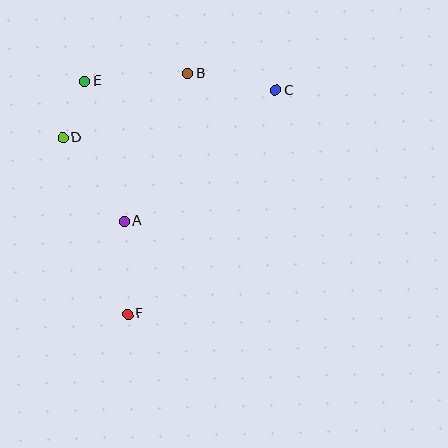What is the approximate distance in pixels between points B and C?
The distance between B and C is approximately 90 pixels.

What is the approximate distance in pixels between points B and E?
The distance between B and E is approximately 103 pixels.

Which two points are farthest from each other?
Points C and F are farthest from each other.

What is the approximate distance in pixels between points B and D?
The distance between B and D is approximately 141 pixels.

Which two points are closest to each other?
Points D and E are closest to each other.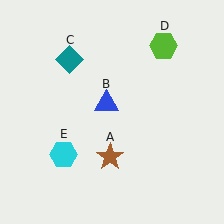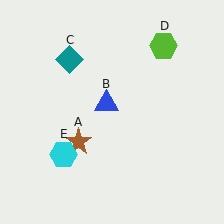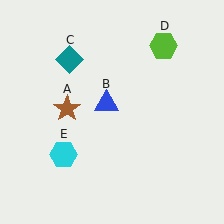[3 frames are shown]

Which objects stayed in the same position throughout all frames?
Blue triangle (object B) and teal diamond (object C) and lime hexagon (object D) and cyan hexagon (object E) remained stationary.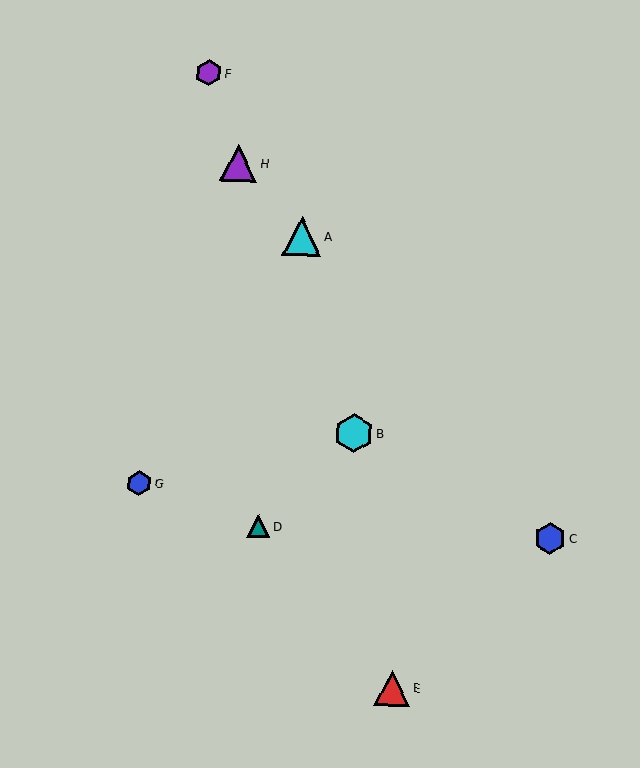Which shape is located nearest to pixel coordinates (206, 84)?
The purple hexagon (labeled F) at (209, 73) is nearest to that location.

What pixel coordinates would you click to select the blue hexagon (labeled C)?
Click at (550, 538) to select the blue hexagon C.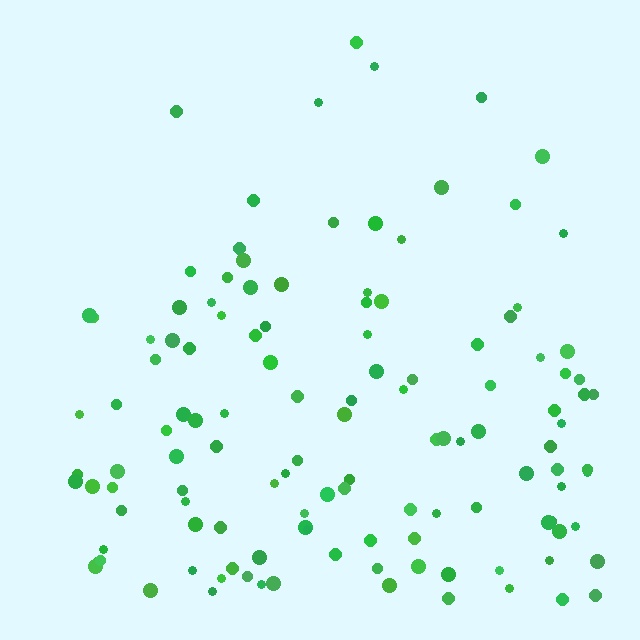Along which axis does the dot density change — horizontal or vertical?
Vertical.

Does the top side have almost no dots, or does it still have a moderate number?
Still a moderate number, just noticeably fewer than the bottom.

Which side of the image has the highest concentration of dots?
The bottom.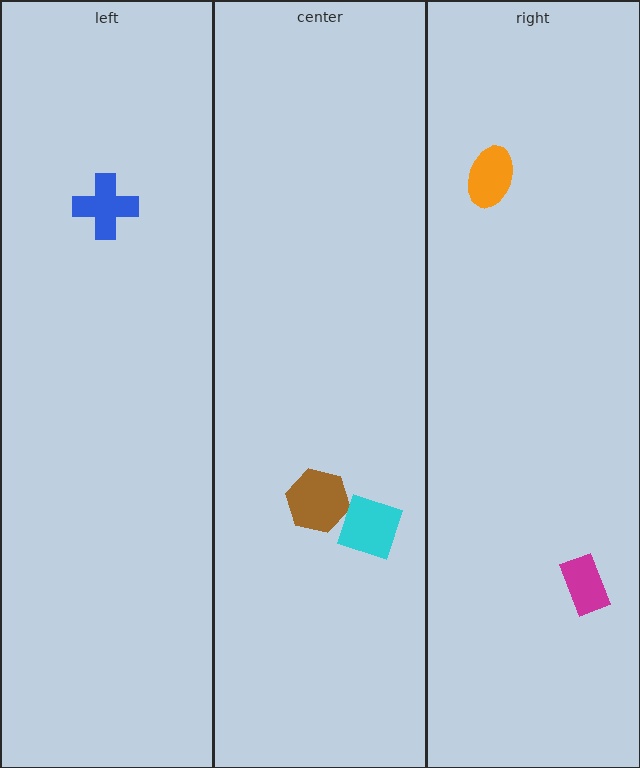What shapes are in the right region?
The orange ellipse, the magenta rectangle.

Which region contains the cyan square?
The center region.